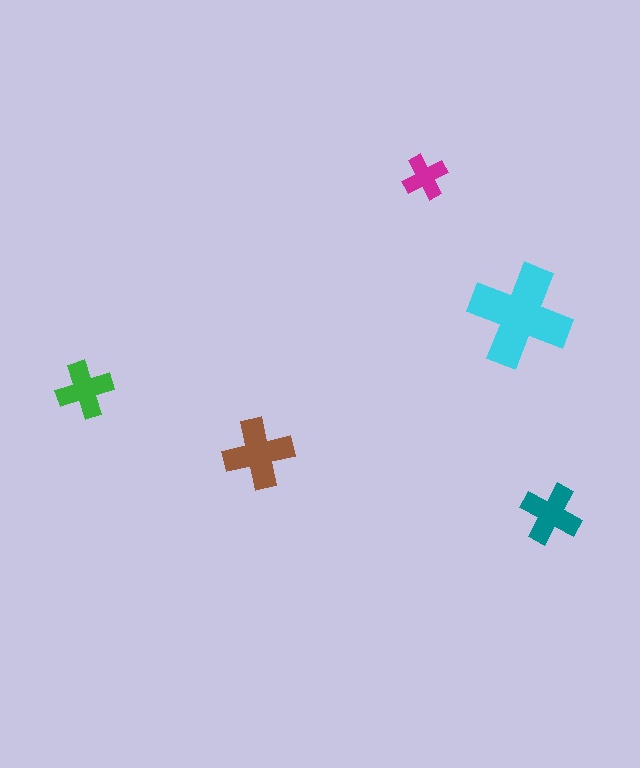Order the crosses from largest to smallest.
the cyan one, the brown one, the teal one, the green one, the magenta one.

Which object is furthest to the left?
The green cross is leftmost.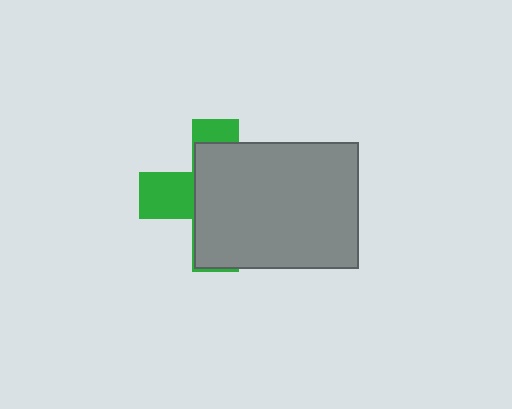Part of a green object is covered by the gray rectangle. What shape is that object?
It is a cross.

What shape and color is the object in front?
The object in front is a gray rectangle.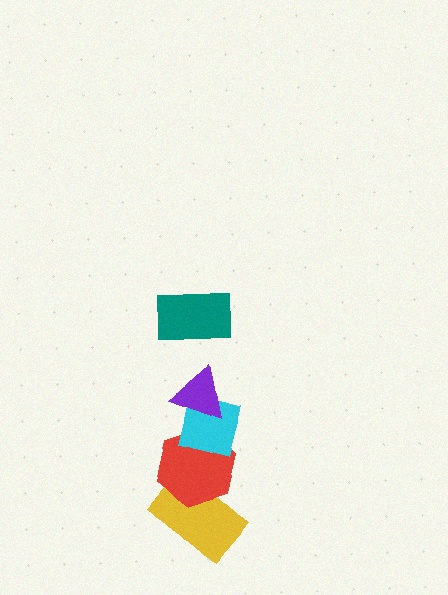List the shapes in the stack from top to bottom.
From top to bottom: the teal rectangle, the purple triangle, the cyan square, the red hexagon, the yellow rectangle.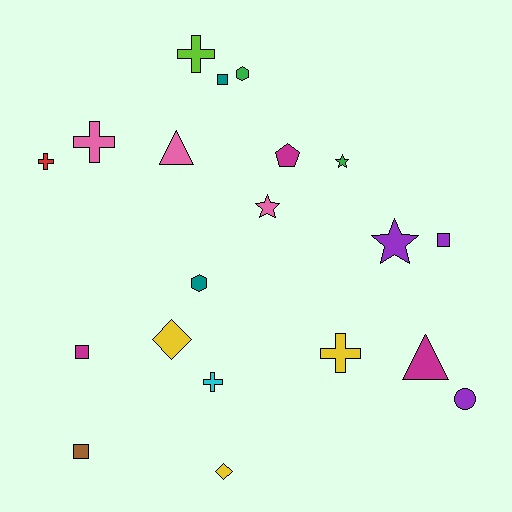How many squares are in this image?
There are 4 squares.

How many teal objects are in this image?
There are 2 teal objects.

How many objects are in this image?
There are 20 objects.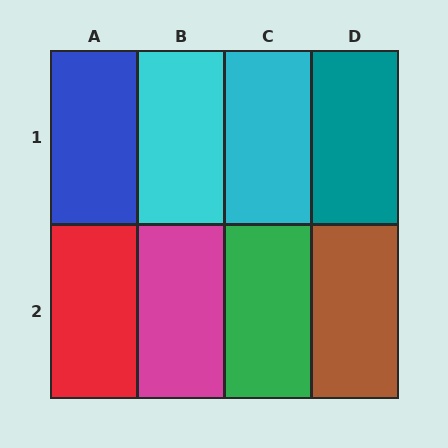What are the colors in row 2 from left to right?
Red, magenta, green, brown.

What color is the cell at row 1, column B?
Cyan.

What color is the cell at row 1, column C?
Cyan.